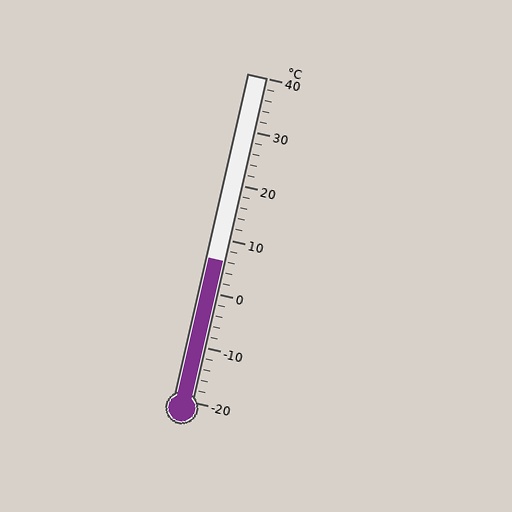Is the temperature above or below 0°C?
The temperature is above 0°C.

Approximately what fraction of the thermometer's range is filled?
The thermometer is filled to approximately 45% of its range.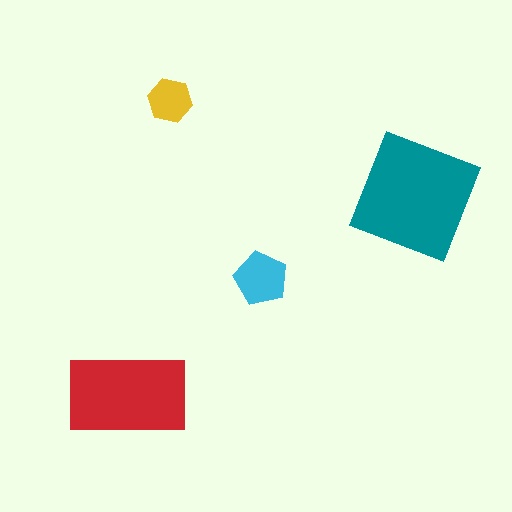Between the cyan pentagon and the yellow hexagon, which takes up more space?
The cyan pentagon.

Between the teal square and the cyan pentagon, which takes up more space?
The teal square.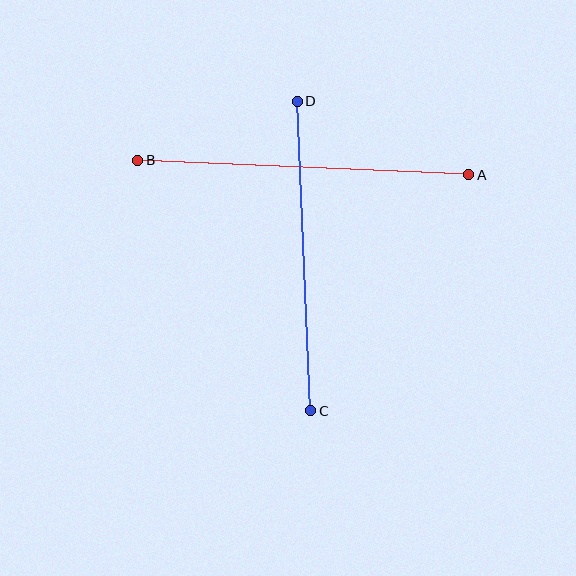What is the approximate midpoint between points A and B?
The midpoint is at approximately (303, 167) pixels.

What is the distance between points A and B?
The distance is approximately 331 pixels.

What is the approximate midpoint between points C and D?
The midpoint is at approximately (304, 256) pixels.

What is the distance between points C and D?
The distance is approximately 309 pixels.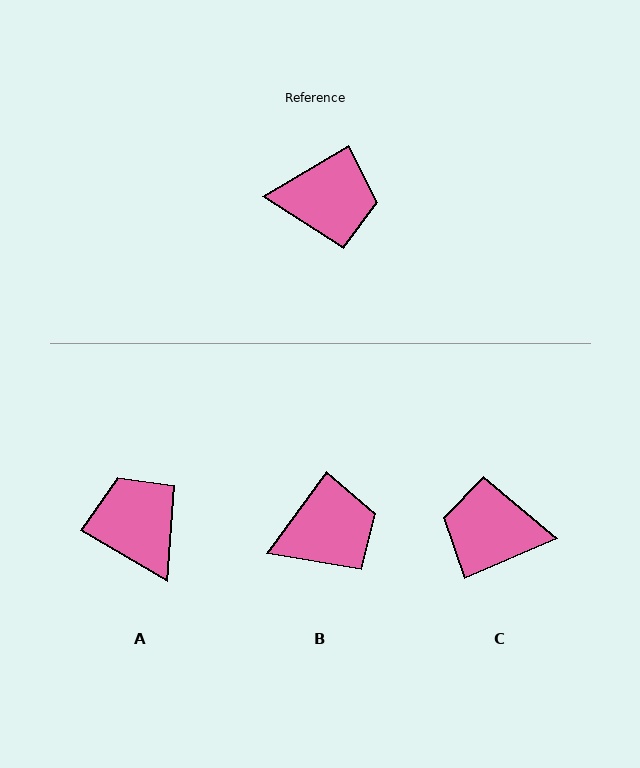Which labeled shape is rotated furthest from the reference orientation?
C, about 173 degrees away.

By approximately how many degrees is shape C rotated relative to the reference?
Approximately 173 degrees counter-clockwise.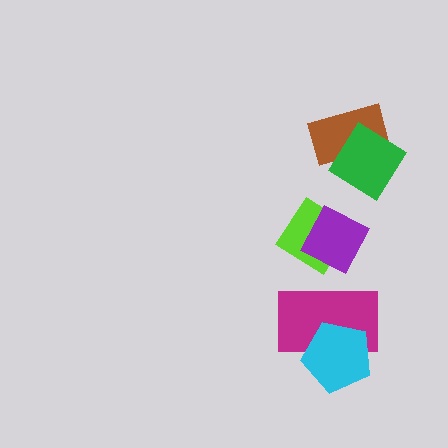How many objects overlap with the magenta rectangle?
1 object overlaps with the magenta rectangle.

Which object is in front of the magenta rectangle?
The cyan pentagon is in front of the magenta rectangle.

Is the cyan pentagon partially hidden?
No, no other shape covers it.